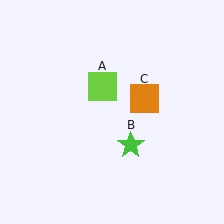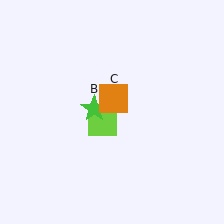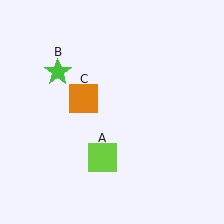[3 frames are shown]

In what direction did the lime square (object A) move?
The lime square (object A) moved down.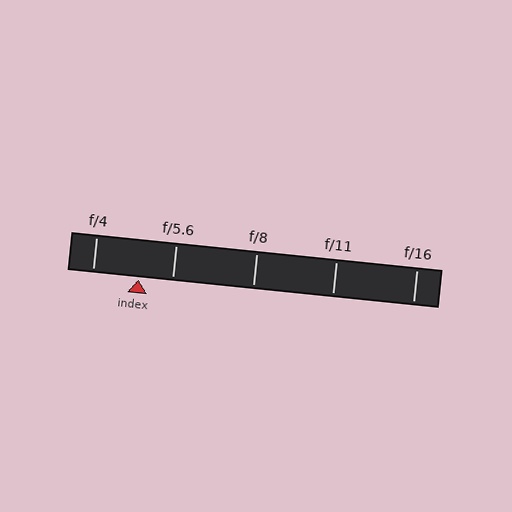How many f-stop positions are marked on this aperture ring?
There are 5 f-stop positions marked.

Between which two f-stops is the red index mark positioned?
The index mark is between f/4 and f/5.6.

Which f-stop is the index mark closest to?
The index mark is closest to f/5.6.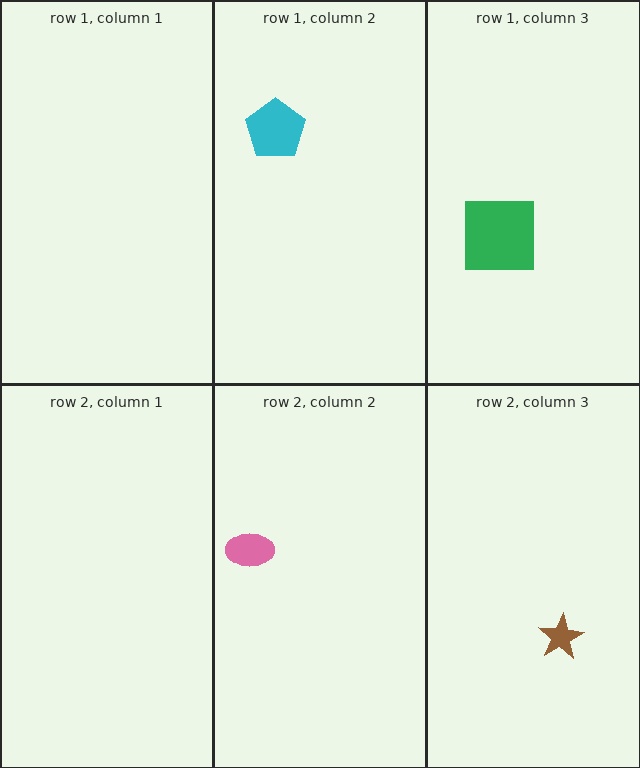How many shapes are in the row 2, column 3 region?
1.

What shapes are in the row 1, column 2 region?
The cyan pentagon.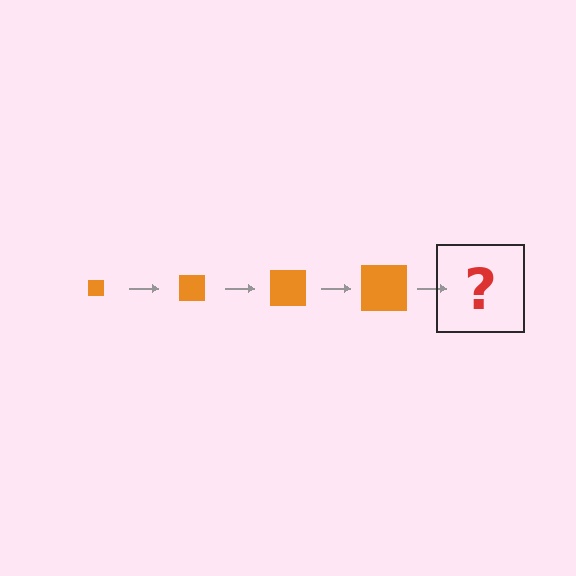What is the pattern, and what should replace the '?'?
The pattern is that the square gets progressively larger each step. The '?' should be an orange square, larger than the previous one.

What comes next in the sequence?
The next element should be an orange square, larger than the previous one.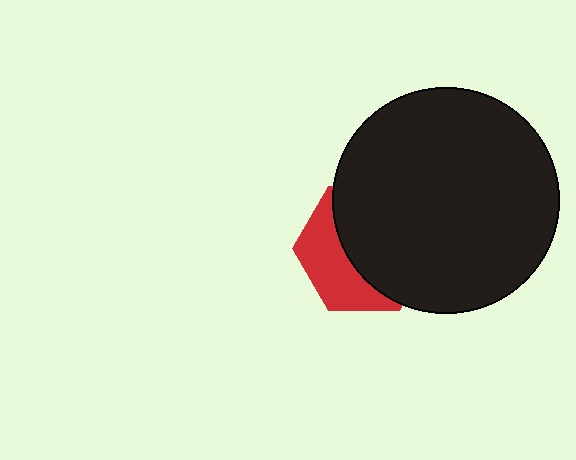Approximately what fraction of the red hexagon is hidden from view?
Roughly 62% of the red hexagon is hidden behind the black circle.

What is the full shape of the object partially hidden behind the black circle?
The partially hidden object is a red hexagon.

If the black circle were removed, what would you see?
You would see the complete red hexagon.